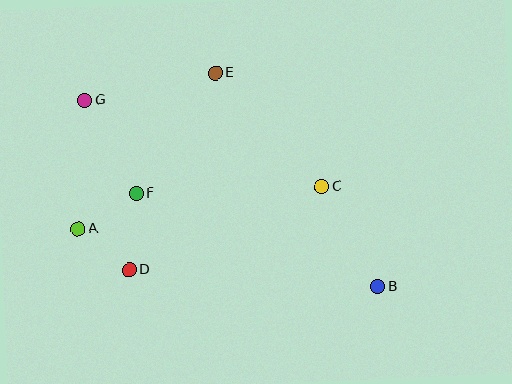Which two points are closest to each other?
Points A and D are closest to each other.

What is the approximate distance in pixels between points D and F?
The distance between D and F is approximately 77 pixels.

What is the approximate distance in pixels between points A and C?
The distance between A and C is approximately 247 pixels.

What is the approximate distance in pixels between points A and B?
The distance between A and B is approximately 305 pixels.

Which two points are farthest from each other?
Points B and G are farthest from each other.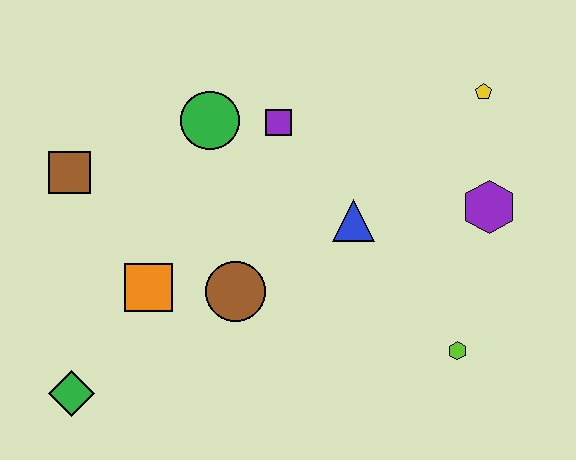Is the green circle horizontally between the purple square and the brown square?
Yes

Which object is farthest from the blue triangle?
The green diamond is farthest from the blue triangle.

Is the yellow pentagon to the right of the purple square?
Yes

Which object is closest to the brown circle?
The orange square is closest to the brown circle.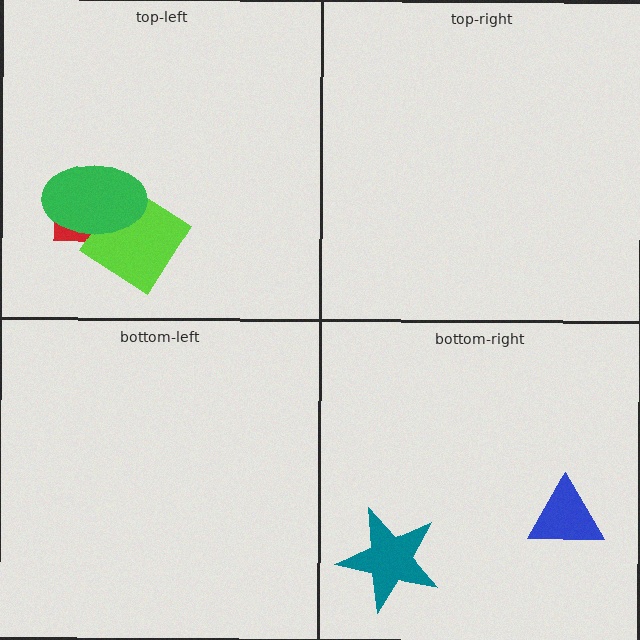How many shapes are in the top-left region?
3.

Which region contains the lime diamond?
The top-left region.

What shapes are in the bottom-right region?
The blue triangle, the teal star.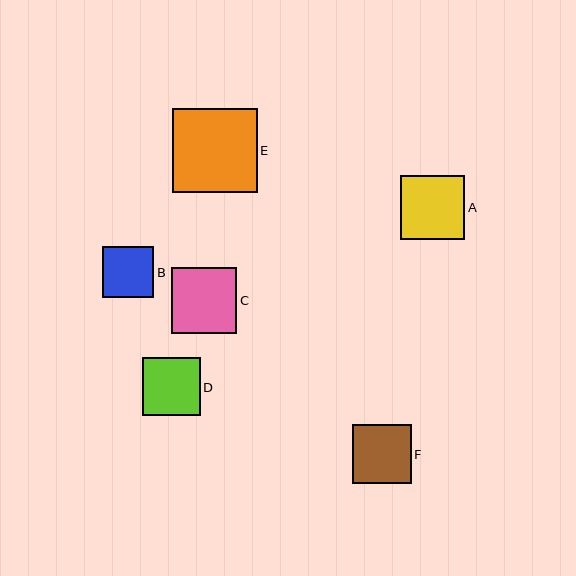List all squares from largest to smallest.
From largest to smallest: E, C, A, F, D, B.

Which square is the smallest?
Square B is the smallest with a size of approximately 51 pixels.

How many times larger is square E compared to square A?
Square E is approximately 1.3 times the size of square A.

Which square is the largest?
Square E is the largest with a size of approximately 84 pixels.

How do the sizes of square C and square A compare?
Square C and square A are approximately the same size.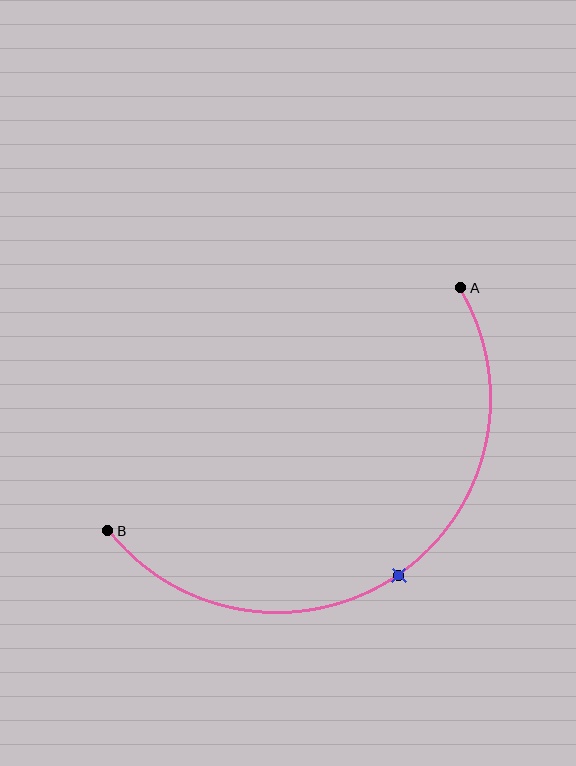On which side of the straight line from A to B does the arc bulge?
The arc bulges below and to the right of the straight line connecting A and B.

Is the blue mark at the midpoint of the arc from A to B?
Yes. The blue mark lies on the arc at equal arc-length from both A and B — it is the arc midpoint.